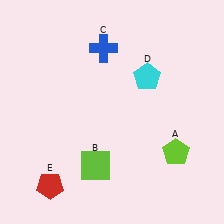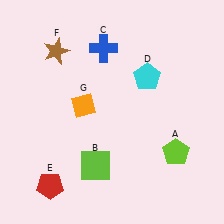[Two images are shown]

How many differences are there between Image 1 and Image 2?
There are 2 differences between the two images.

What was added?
A brown star (F), an orange diamond (G) were added in Image 2.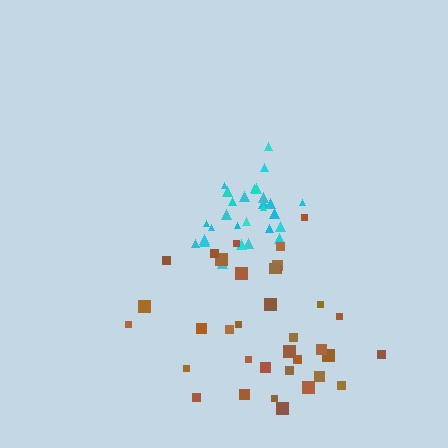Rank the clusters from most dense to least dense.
cyan, brown.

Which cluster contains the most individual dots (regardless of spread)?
Brown (35).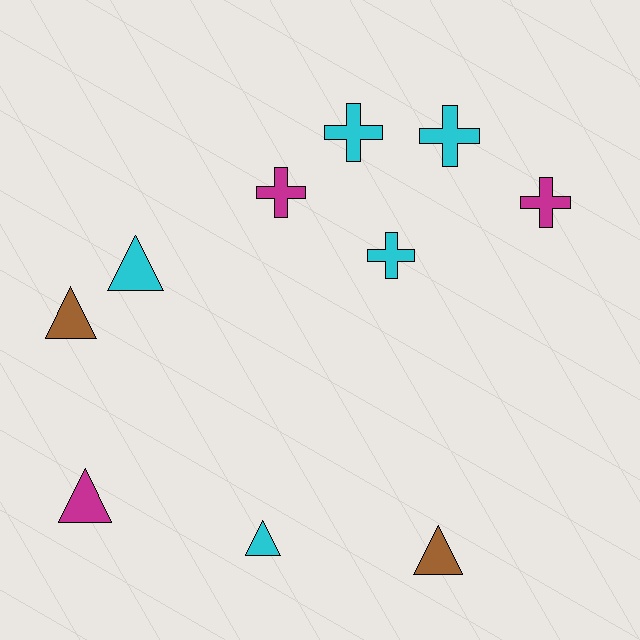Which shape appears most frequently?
Triangle, with 5 objects.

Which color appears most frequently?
Cyan, with 5 objects.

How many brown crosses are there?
There are no brown crosses.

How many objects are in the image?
There are 10 objects.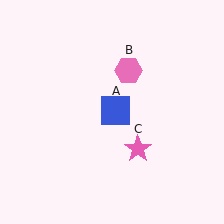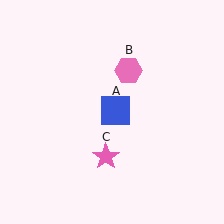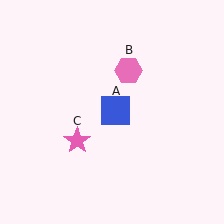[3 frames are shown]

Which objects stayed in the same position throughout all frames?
Blue square (object A) and pink hexagon (object B) remained stationary.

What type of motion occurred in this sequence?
The pink star (object C) rotated clockwise around the center of the scene.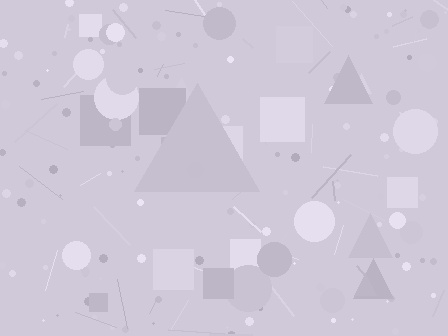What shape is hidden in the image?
A triangle is hidden in the image.